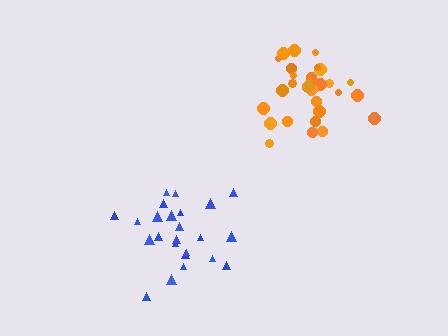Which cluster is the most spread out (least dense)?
Blue.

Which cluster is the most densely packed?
Orange.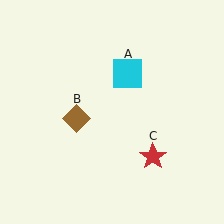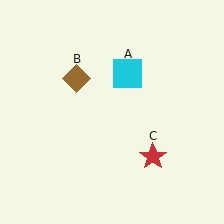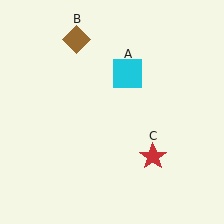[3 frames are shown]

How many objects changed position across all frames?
1 object changed position: brown diamond (object B).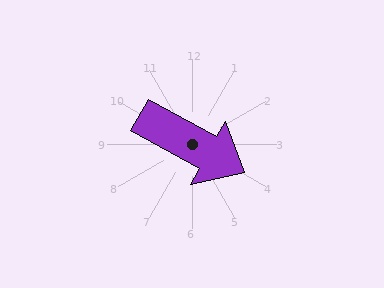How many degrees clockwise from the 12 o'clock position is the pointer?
Approximately 119 degrees.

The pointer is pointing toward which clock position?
Roughly 4 o'clock.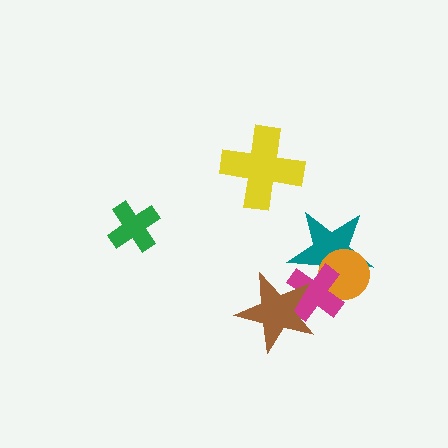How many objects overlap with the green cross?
0 objects overlap with the green cross.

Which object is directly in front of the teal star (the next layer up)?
The orange circle is directly in front of the teal star.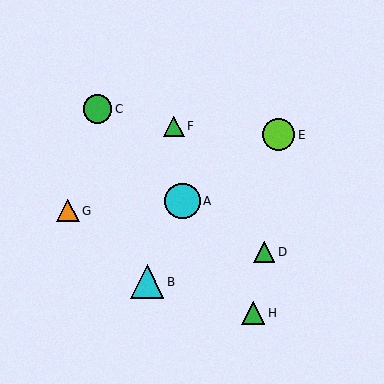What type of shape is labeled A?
Shape A is a cyan circle.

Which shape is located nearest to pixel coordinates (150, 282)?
The cyan triangle (labeled B) at (147, 282) is nearest to that location.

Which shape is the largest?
The cyan circle (labeled A) is the largest.